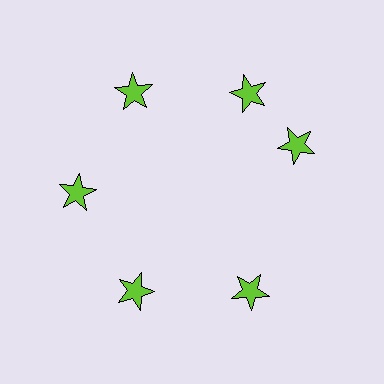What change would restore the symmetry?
The symmetry would be restored by rotating it back into even spacing with its neighbors so that all 6 stars sit at equal angles and equal distance from the center.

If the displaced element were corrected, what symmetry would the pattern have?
It would have 6-fold rotational symmetry — the pattern would map onto itself every 60 degrees.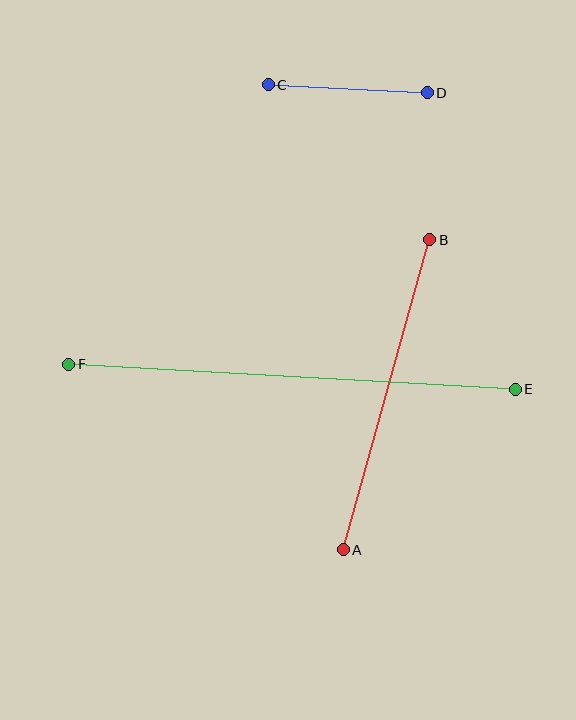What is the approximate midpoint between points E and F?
The midpoint is at approximately (292, 377) pixels.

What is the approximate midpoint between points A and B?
The midpoint is at approximately (386, 395) pixels.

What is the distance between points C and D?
The distance is approximately 159 pixels.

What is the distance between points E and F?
The distance is approximately 447 pixels.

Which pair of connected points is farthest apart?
Points E and F are farthest apart.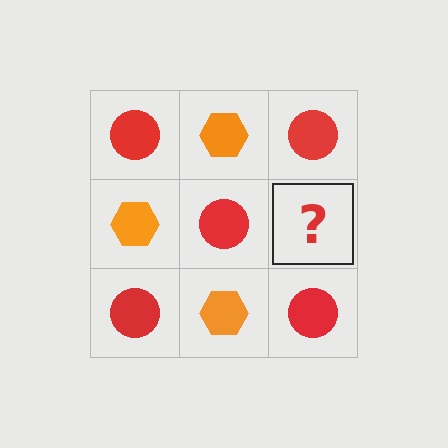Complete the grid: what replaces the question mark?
The question mark should be replaced with an orange hexagon.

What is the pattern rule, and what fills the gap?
The rule is that it alternates red circle and orange hexagon in a checkerboard pattern. The gap should be filled with an orange hexagon.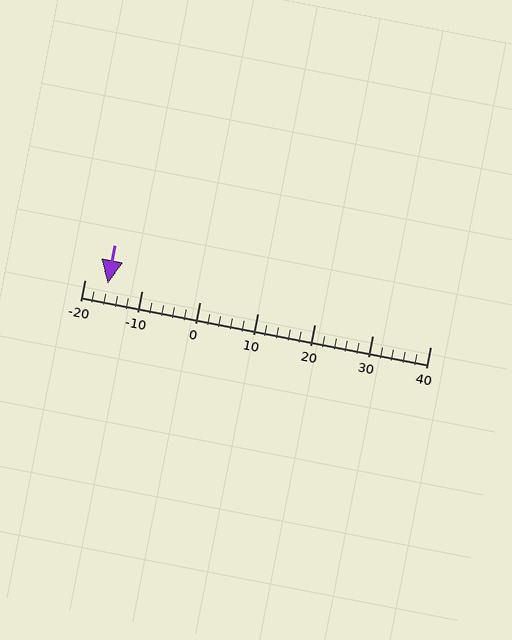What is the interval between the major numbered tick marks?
The major tick marks are spaced 10 units apart.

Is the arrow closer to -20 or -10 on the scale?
The arrow is closer to -20.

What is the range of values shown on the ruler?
The ruler shows values from -20 to 40.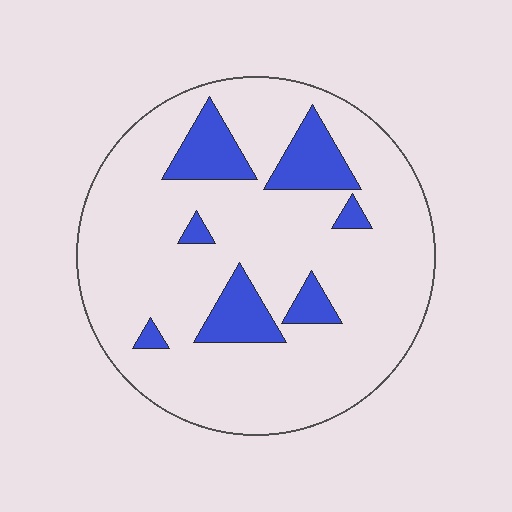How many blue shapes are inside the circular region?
7.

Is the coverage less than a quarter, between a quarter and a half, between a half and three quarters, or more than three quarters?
Less than a quarter.